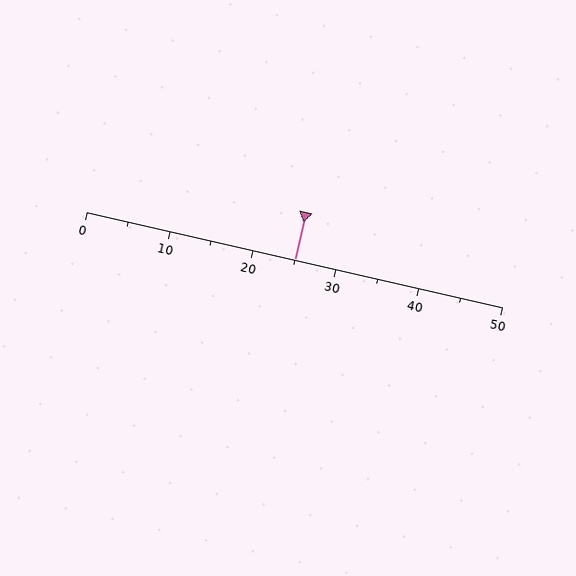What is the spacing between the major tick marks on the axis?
The major ticks are spaced 10 apart.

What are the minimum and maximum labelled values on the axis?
The axis runs from 0 to 50.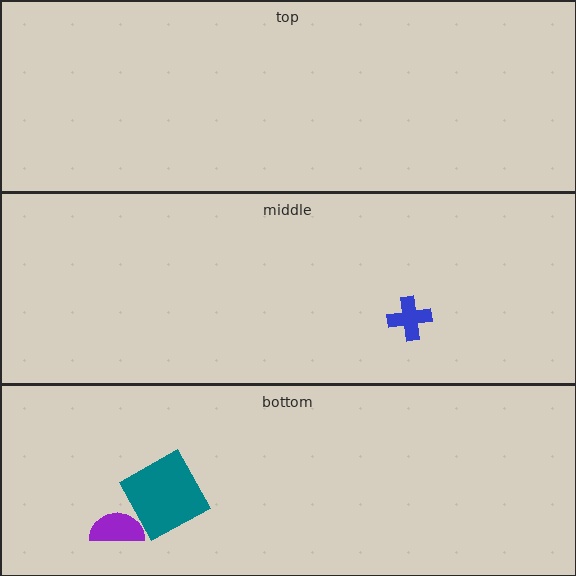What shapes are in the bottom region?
The purple semicircle, the teal square.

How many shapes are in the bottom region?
2.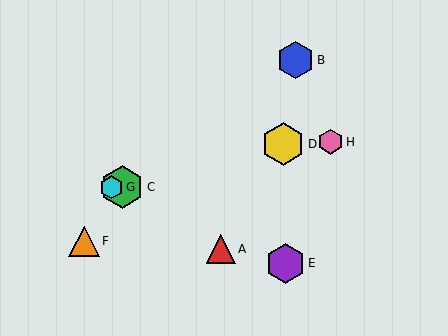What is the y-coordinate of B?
Object B is at y≈60.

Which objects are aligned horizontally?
Objects C, G are aligned horizontally.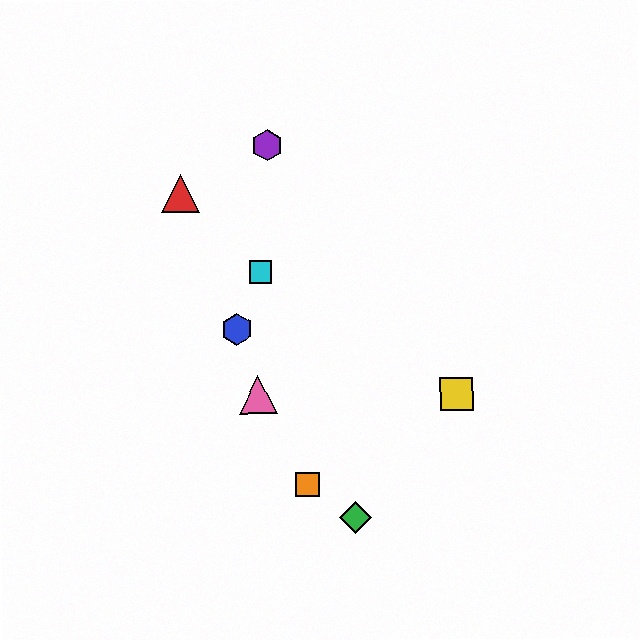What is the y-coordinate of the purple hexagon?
The purple hexagon is at y≈146.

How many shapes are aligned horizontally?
2 shapes (the yellow square, the pink triangle) are aligned horizontally.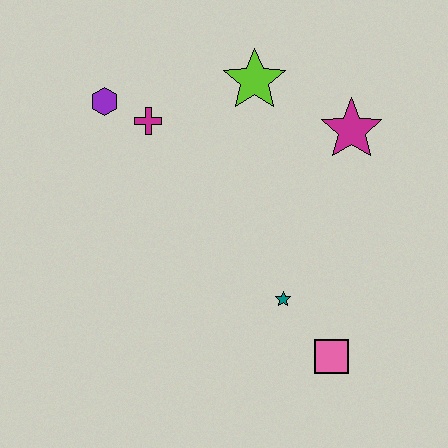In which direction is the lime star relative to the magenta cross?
The lime star is to the right of the magenta cross.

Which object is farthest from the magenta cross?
The pink square is farthest from the magenta cross.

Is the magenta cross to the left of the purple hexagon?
No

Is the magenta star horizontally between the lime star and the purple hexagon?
No